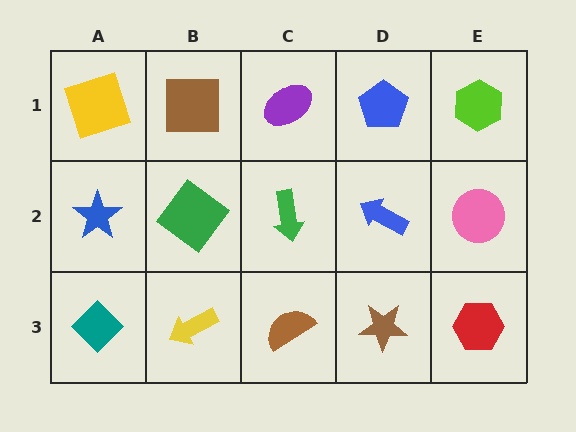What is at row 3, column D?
A brown star.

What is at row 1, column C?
A purple ellipse.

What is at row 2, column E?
A pink circle.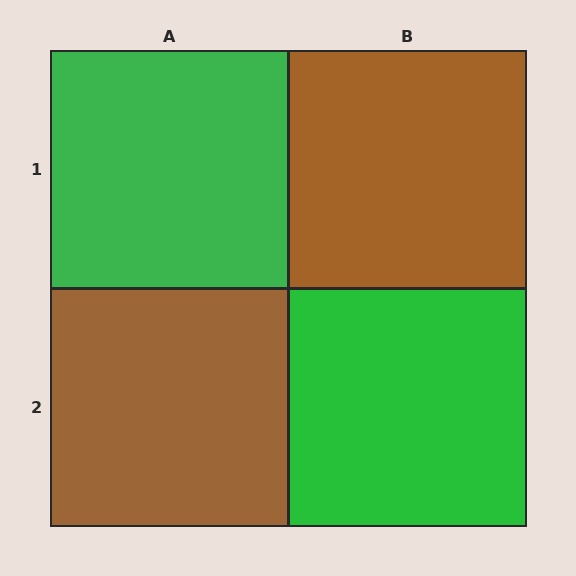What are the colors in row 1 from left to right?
Green, brown.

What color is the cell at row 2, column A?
Brown.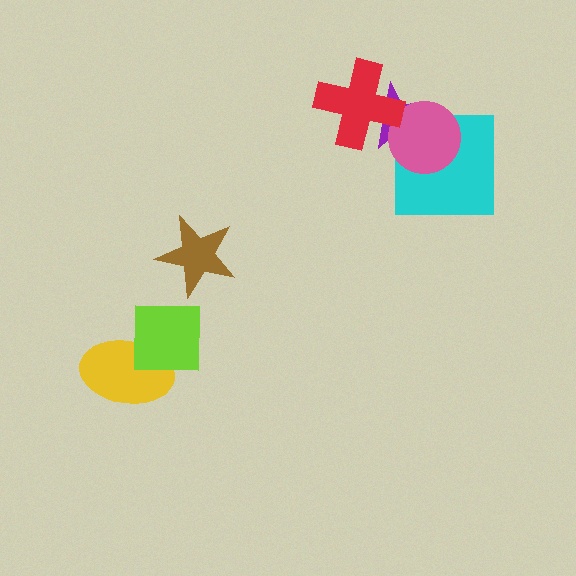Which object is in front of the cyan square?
The pink circle is in front of the cyan square.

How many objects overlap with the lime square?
1 object overlaps with the lime square.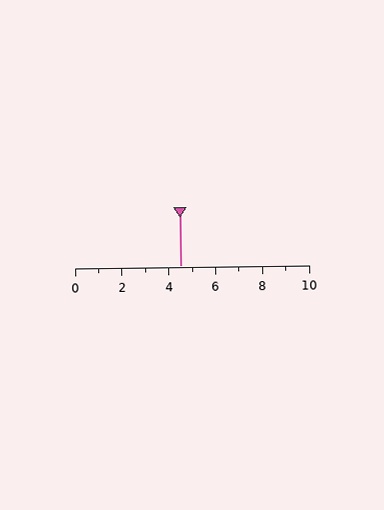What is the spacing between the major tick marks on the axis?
The major ticks are spaced 2 apart.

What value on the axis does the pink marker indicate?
The marker indicates approximately 4.5.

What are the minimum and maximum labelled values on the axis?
The axis runs from 0 to 10.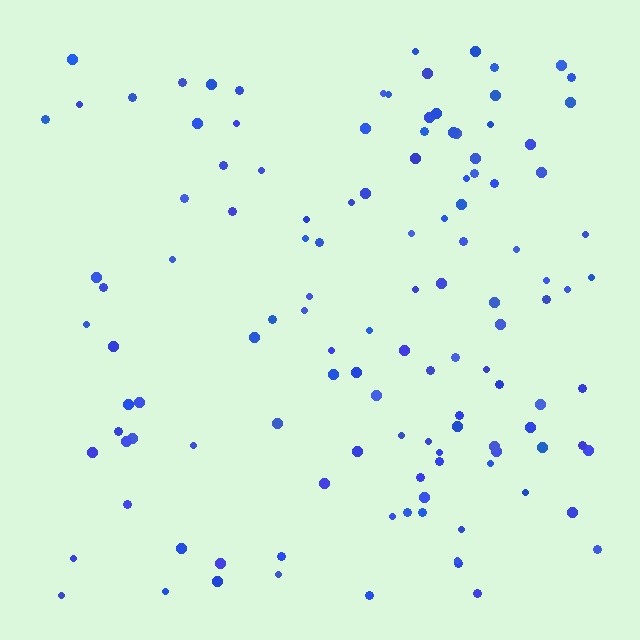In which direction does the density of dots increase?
From left to right, with the right side densest.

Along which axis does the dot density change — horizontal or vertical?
Horizontal.